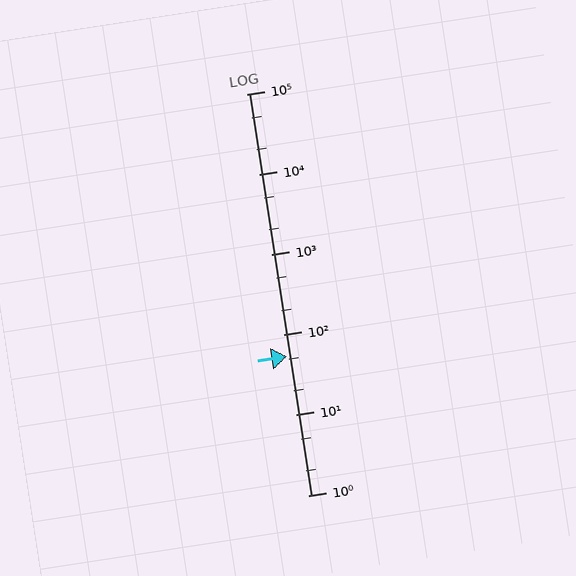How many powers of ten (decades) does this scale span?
The scale spans 5 decades, from 1 to 100000.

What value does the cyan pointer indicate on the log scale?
The pointer indicates approximately 53.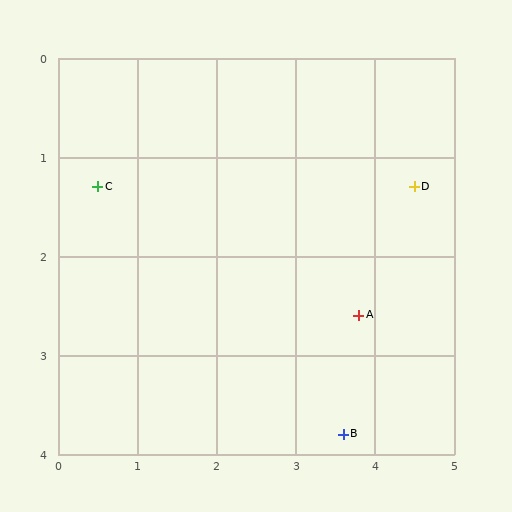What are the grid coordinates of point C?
Point C is at approximately (0.5, 1.3).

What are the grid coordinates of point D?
Point D is at approximately (4.5, 1.3).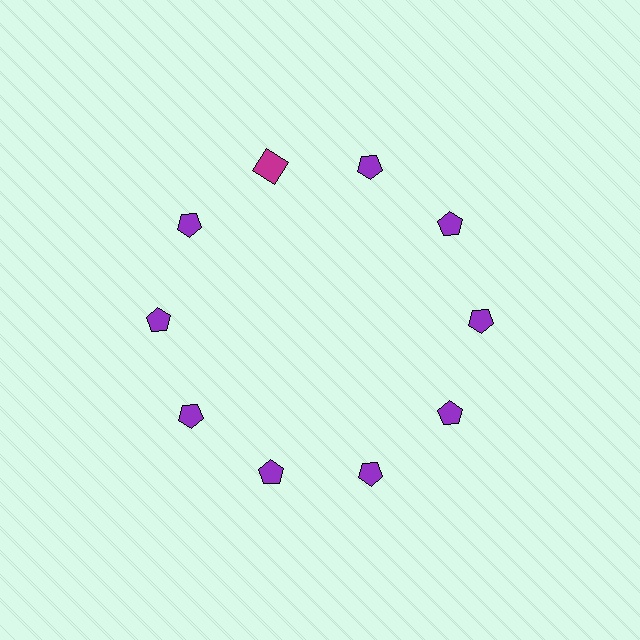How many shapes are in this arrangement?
There are 10 shapes arranged in a ring pattern.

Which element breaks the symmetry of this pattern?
The magenta square at roughly the 11 o'clock position breaks the symmetry. All other shapes are purple pentagons.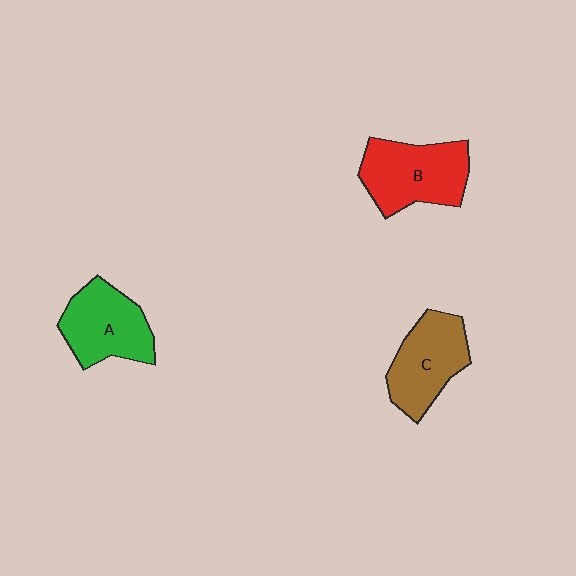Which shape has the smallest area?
Shape C (brown).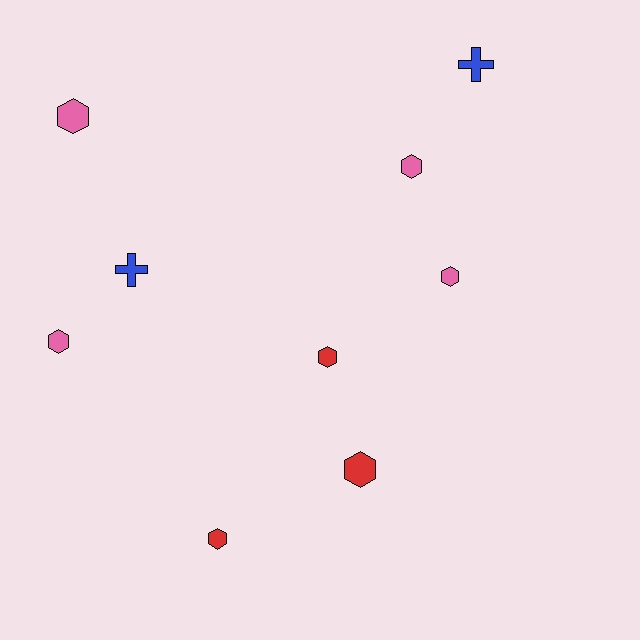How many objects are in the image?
There are 9 objects.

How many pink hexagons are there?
There are 4 pink hexagons.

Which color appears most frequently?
Pink, with 4 objects.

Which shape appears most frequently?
Hexagon, with 7 objects.